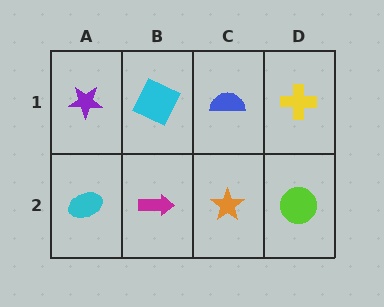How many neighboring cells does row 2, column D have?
2.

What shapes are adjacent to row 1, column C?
An orange star (row 2, column C), a cyan square (row 1, column B), a yellow cross (row 1, column D).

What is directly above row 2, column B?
A cyan square.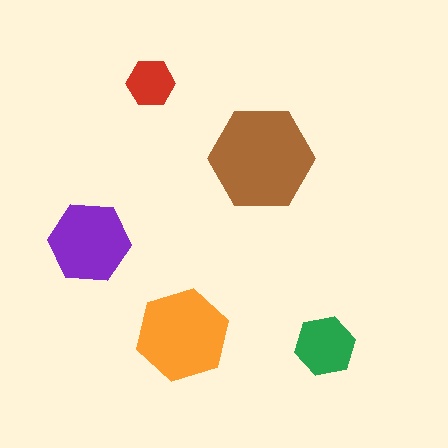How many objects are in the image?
There are 5 objects in the image.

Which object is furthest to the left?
The purple hexagon is leftmost.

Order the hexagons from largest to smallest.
the brown one, the orange one, the purple one, the green one, the red one.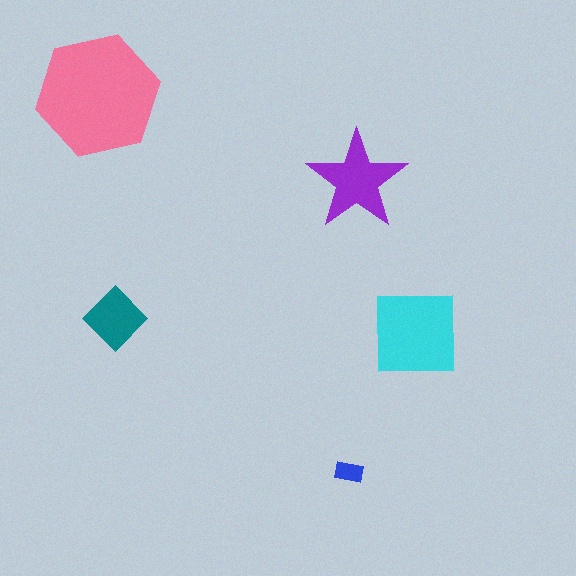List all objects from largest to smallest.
The pink hexagon, the cyan square, the purple star, the teal diamond, the blue rectangle.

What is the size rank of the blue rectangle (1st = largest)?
5th.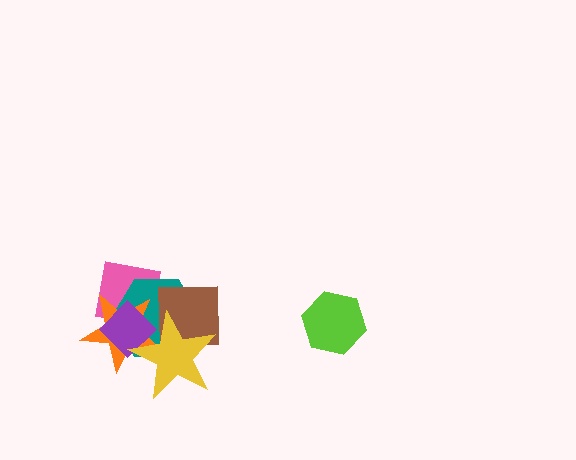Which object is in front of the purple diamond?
The yellow star is in front of the purple diamond.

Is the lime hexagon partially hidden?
No, no other shape covers it.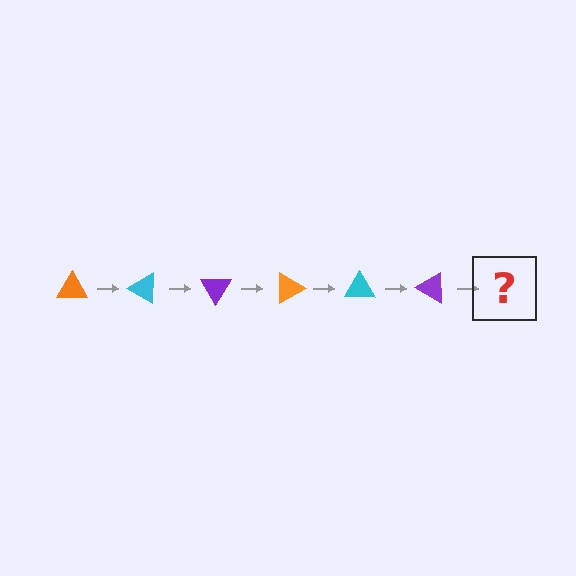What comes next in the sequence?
The next element should be an orange triangle, rotated 180 degrees from the start.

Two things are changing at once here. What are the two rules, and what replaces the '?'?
The two rules are that it rotates 30 degrees each step and the color cycles through orange, cyan, and purple. The '?' should be an orange triangle, rotated 180 degrees from the start.